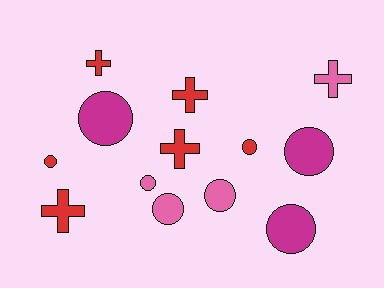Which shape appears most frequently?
Circle, with 8 objects.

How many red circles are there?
There are 2 red circles.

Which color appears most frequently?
Red, with 6 objects.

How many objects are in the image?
There are 13 objects.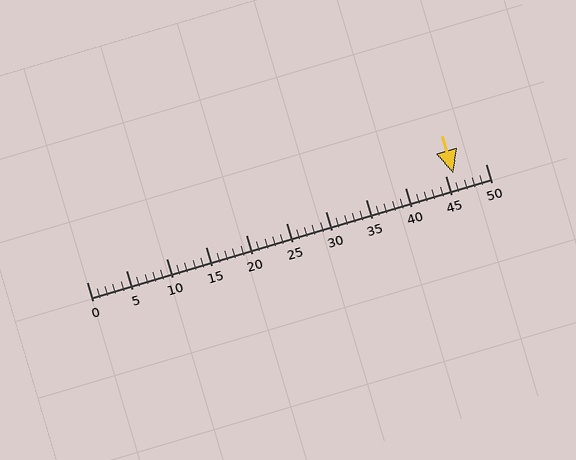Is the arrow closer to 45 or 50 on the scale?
The arrow is closer to 45.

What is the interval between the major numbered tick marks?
The major tick marks are spaced 5 units apart.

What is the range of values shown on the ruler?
The ruler shows values from 0 to 50.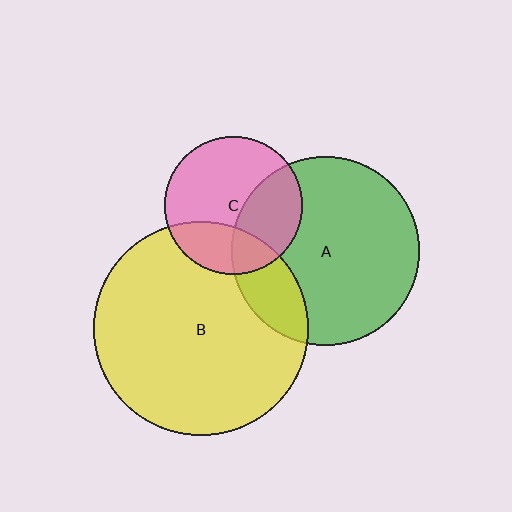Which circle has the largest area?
Circle B (yellow).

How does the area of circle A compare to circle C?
Approximately 1.9 times.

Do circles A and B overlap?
Yes.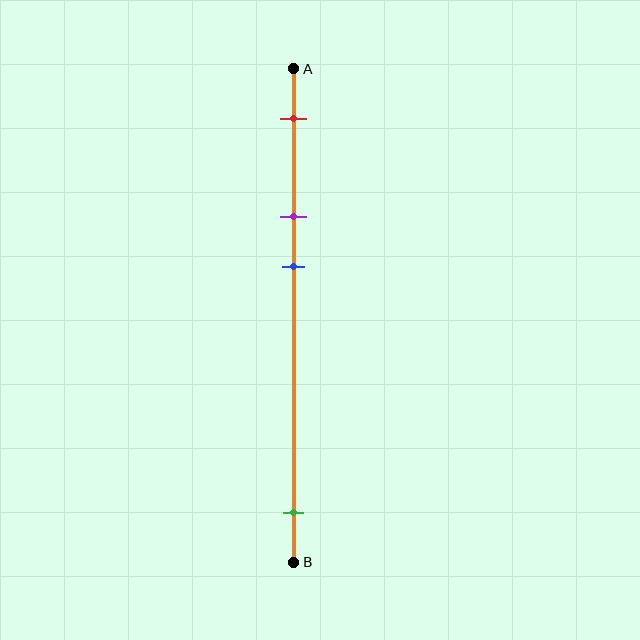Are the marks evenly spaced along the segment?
No, the marks are not evenly spaced.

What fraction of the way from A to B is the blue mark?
The blue mark is approximately 40% (0.4) of the way from A to B.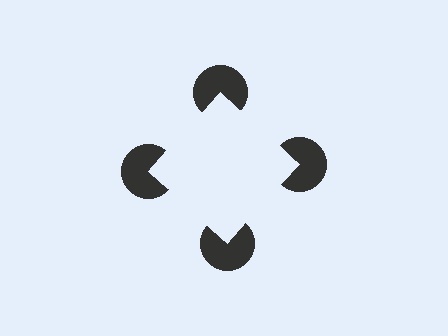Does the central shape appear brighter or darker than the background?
It typically appears slightly brighter than the background, even though no actual brightness change is drawn.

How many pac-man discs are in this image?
There are 4 — one at each vertex of the illusory square.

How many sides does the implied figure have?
4 sides.